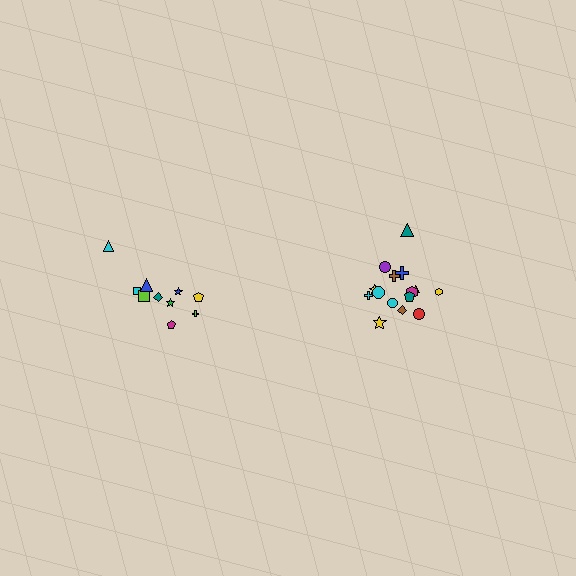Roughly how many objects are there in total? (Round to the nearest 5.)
Roughly 25 objects in total.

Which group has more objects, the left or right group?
The right group.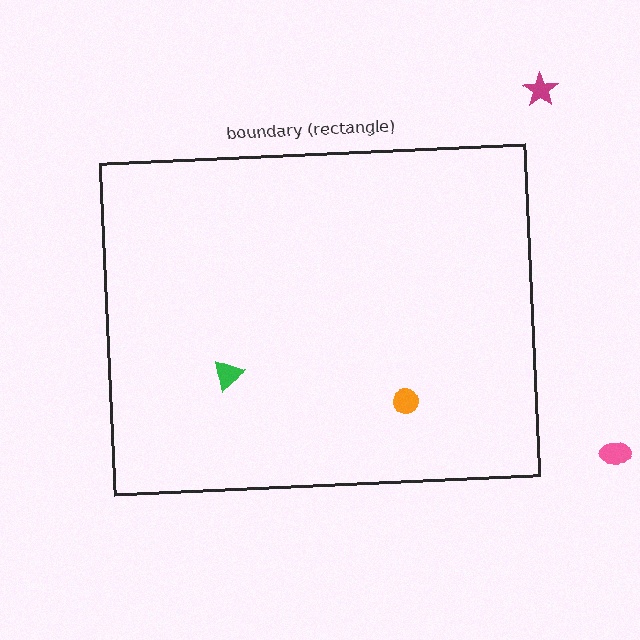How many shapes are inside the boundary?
2 inside, 2 outside.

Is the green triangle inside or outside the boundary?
Inside.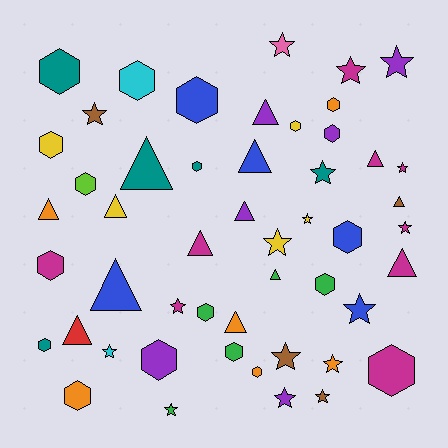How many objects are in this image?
There are 50 objects.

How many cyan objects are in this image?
There are 2 cyan objects.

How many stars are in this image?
There are 17 stars.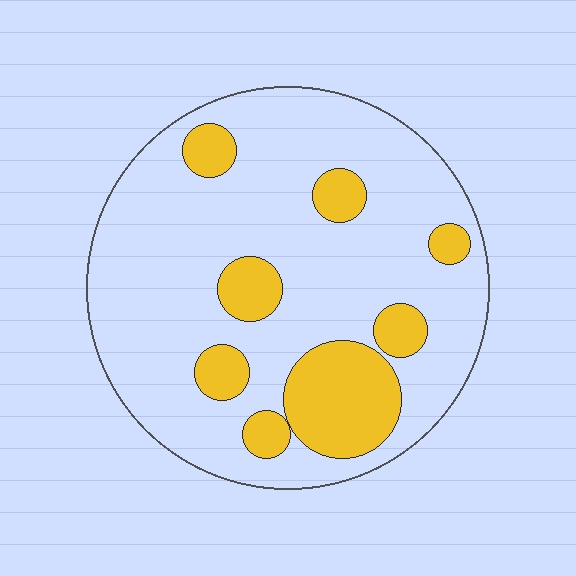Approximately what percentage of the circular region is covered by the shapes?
Approximately 20%.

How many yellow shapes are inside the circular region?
8.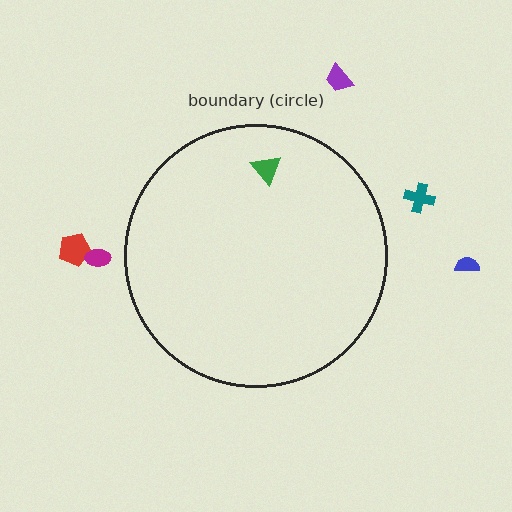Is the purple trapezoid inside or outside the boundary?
Outside.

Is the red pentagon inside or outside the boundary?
Outside.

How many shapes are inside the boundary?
1 inside, 5 outside.